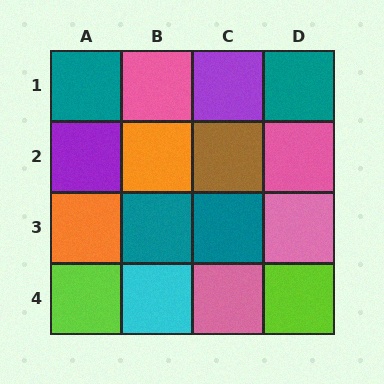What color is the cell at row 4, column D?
Lime.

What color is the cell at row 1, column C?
Purple.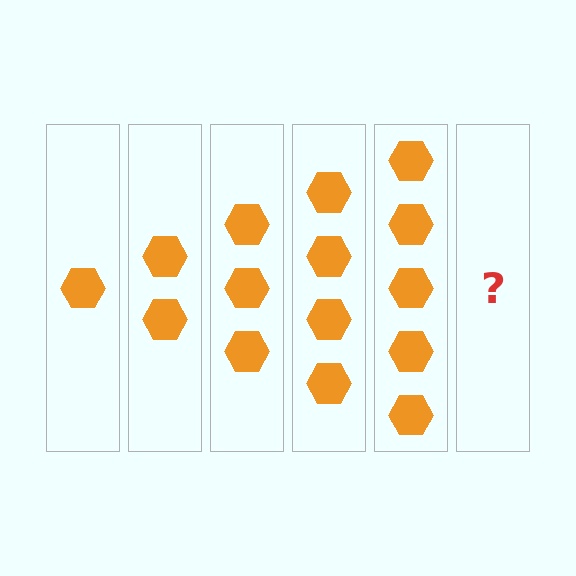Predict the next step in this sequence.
The next step is 6 hexagons.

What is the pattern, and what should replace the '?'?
The pattern is that each step adds one more hexagon. The '?' should be 6 hexagons.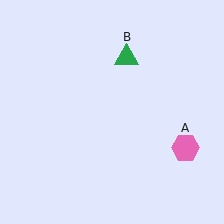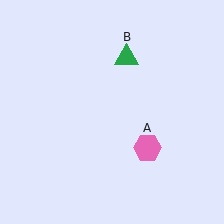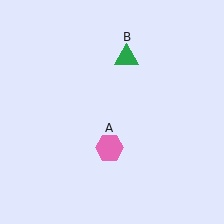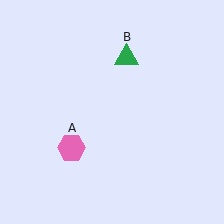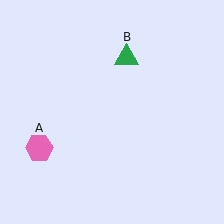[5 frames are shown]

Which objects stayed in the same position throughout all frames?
Green triangle (object B) remained stationary.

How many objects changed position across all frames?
1 object changed position: pink hexagon (object A).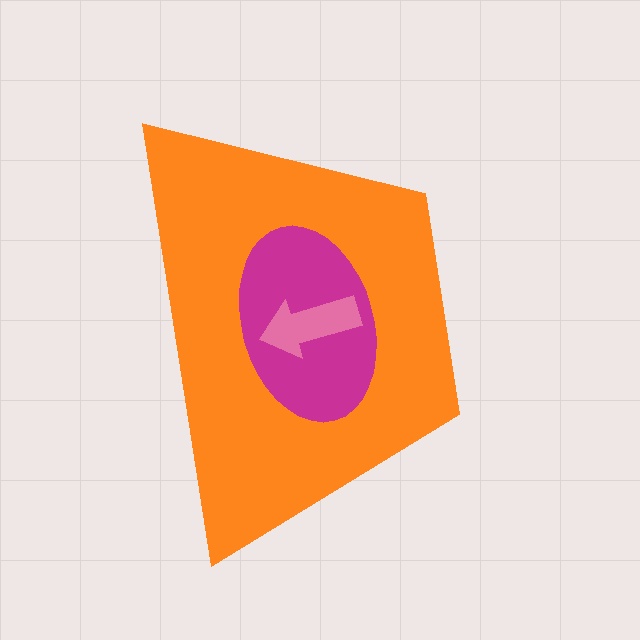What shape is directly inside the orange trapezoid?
The magenta ellipse.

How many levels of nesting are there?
3.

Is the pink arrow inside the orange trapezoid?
Yes.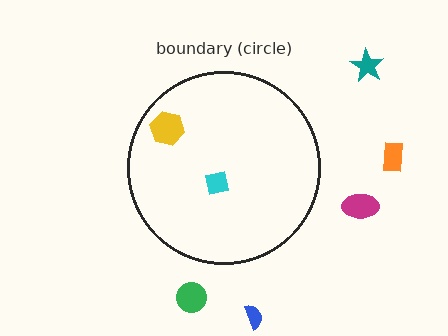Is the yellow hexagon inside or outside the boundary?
Inside.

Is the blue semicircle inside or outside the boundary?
Outside.